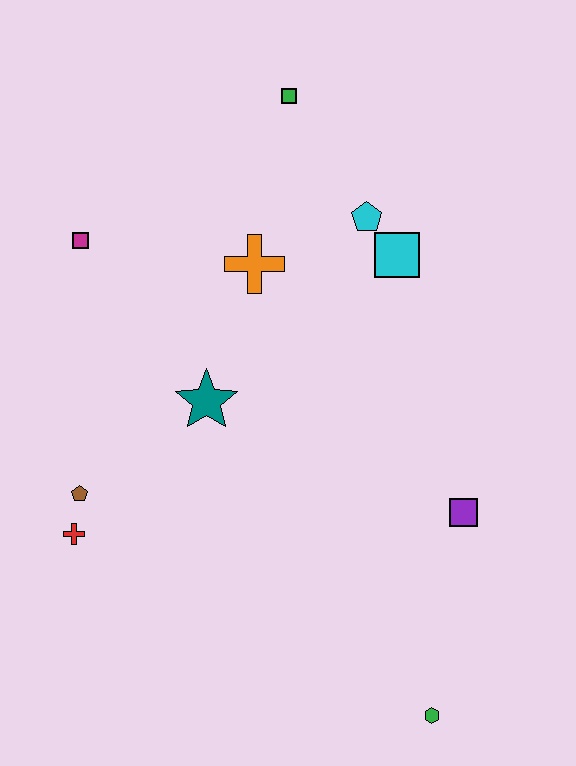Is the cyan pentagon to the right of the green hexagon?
No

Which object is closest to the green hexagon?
The purple square is closest to the green hexagon.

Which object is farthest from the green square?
The green hexagon is farthest from the green square.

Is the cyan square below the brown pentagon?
No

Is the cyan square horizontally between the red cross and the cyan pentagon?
No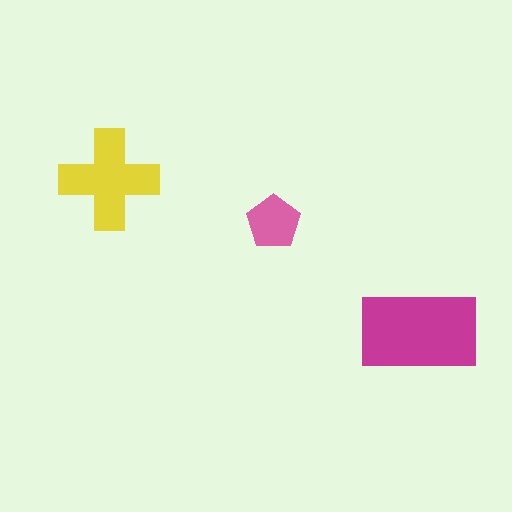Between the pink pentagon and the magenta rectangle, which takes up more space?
The magenta rectangle.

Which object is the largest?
The magenta rectangle.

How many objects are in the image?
There are 3 objects in the image.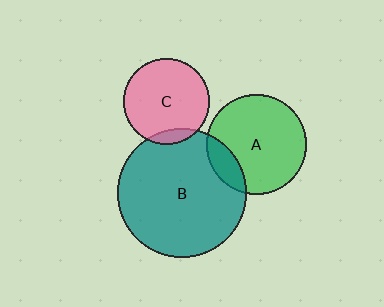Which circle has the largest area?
Circle B (teal).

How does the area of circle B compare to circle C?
Approximately 2.3 times.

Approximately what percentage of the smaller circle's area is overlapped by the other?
Approximately 15%.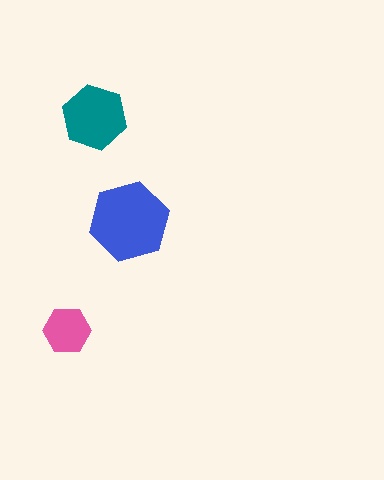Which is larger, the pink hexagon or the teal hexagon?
The teal one.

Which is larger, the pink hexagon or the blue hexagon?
The blue one.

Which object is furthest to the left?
The pink hexagon is leftmost.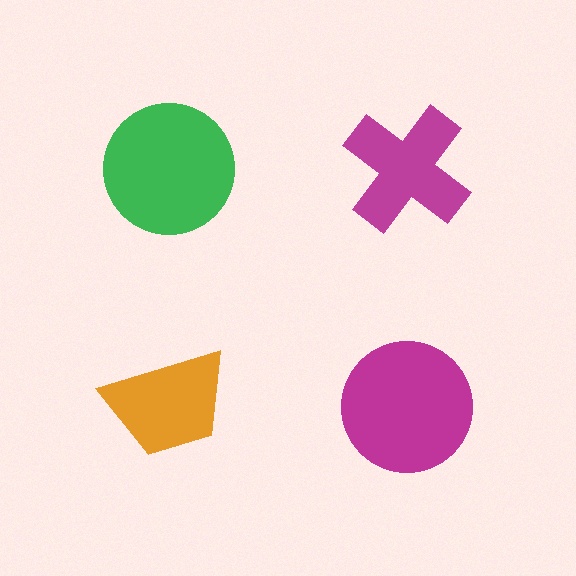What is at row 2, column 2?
A magenta circle.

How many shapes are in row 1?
2 shapes.